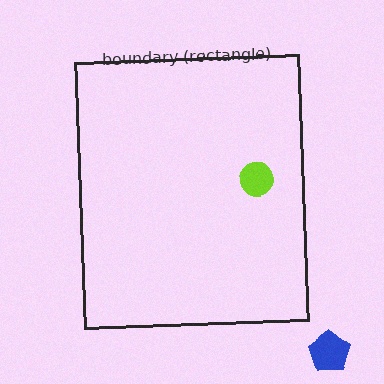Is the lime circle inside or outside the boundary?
Inside.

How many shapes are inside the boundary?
1 inside, 1 outside.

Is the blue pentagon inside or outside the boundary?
Outside.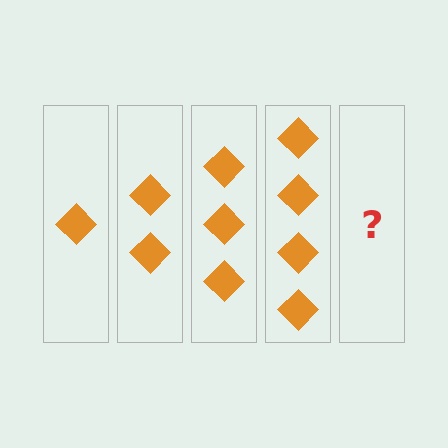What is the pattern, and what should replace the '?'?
The pattern is that each step adds one more diamond. The '?' should be 5 diamonds.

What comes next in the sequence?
The next element should be 5 diamonds.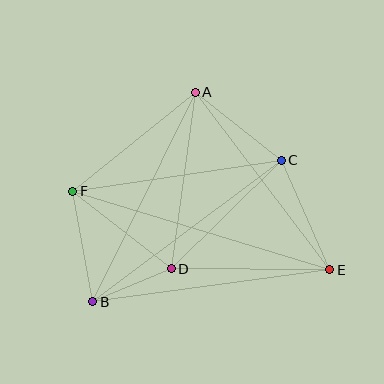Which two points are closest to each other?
Points B and D are closest to each other.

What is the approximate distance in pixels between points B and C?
The distance between B and C is approximately 236 pixels.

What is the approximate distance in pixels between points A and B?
The distance between A and B is approximately 233 pixels.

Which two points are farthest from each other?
Points E and F are farthest from each other.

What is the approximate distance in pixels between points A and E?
The distance between A and E is approximately 223 pixels.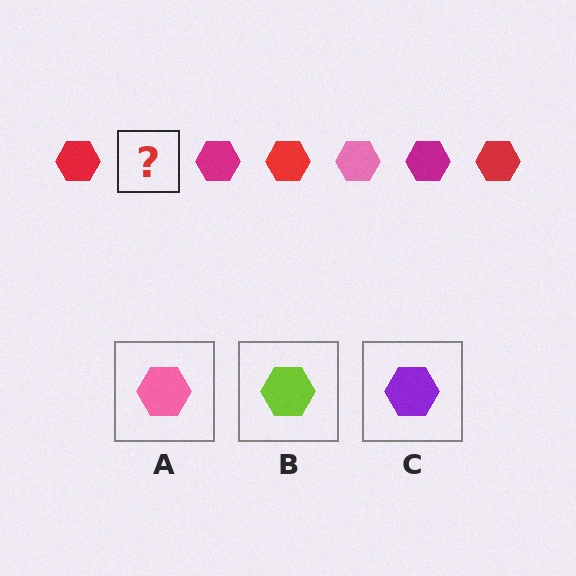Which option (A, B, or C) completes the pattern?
A.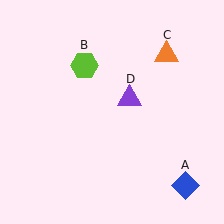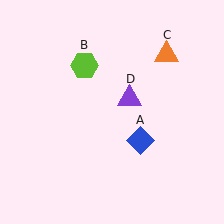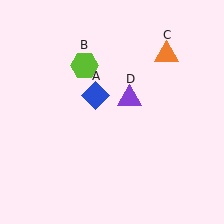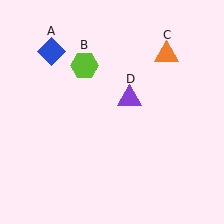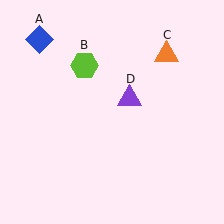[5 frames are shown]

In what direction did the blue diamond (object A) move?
The blue diamond (object A) moved up and to the left.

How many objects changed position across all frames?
1 object changed position: blue diamond (object A).